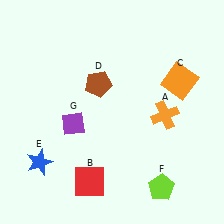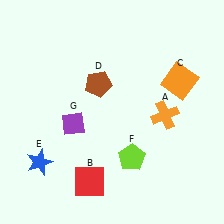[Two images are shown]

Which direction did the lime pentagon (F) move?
The lime pentagon (F) moved up.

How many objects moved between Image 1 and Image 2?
1 object moved between the two images.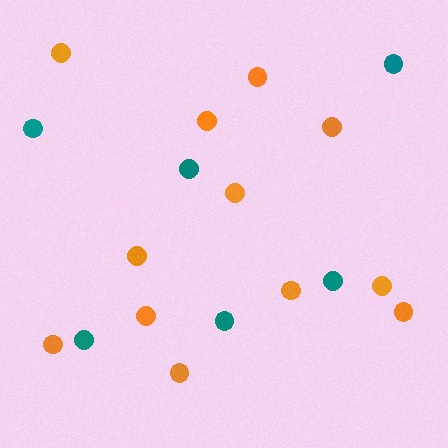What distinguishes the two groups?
There are 2 groups: one group of orange circles (12) and one group of teal circles (6).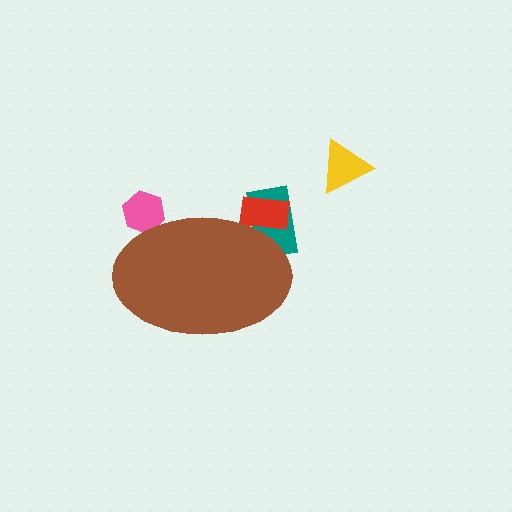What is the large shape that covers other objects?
A brown ellipse.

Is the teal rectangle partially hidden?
Yes, the teal rectangle is partially hidden behind the brown ellipse.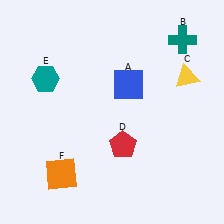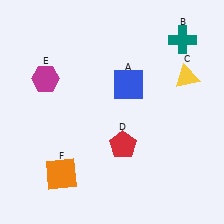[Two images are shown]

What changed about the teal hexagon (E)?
In Image 1, E is teal. In Image 2, it changed to magenta.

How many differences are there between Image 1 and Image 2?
There is 1 difference between the two images.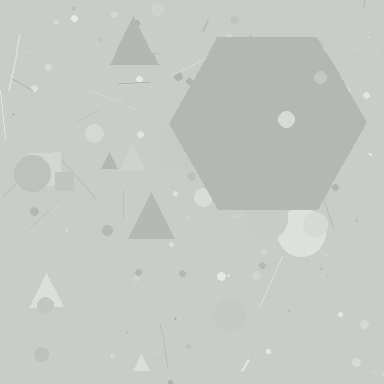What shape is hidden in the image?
A hexagon is hidden in the image.